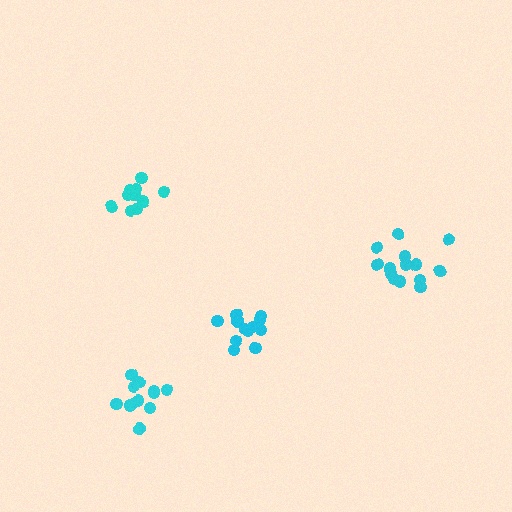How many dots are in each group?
Group 1: 12 dots, Group 2: 10 dots, Group 3: 14 dots, Group 4: 12 dots (48 total).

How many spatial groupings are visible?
There are 4 spatial groupings.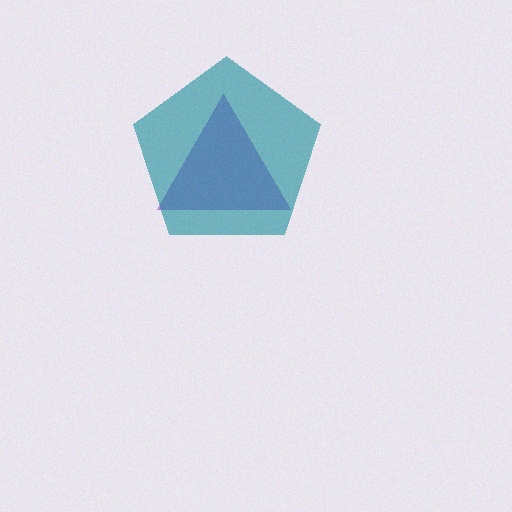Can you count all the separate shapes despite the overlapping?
Yes, there are 2 separate shapes.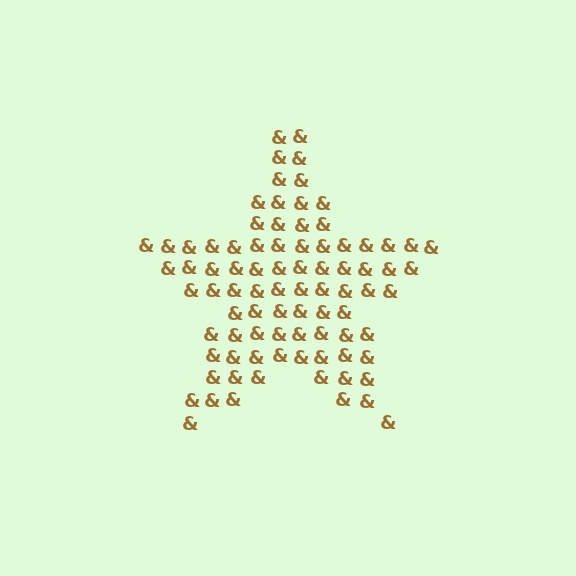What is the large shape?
The large shape is a star.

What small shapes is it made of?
It is made of small ampersands.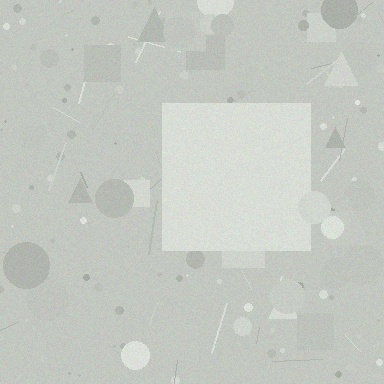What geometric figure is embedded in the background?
A square is embedded in the background.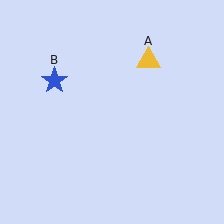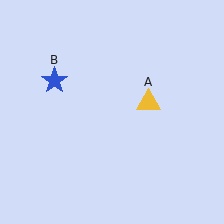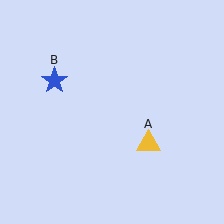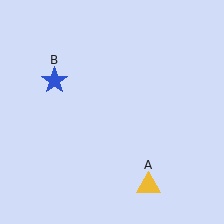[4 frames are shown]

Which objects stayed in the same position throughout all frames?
Blue star (object B) remained stationary.